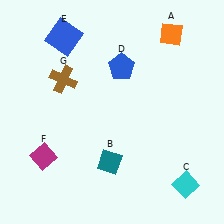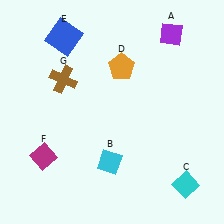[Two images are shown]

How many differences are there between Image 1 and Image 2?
There are 3 differences between the two images.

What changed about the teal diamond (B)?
In Image 1, B is teal. In Image 2, it changed to cyan.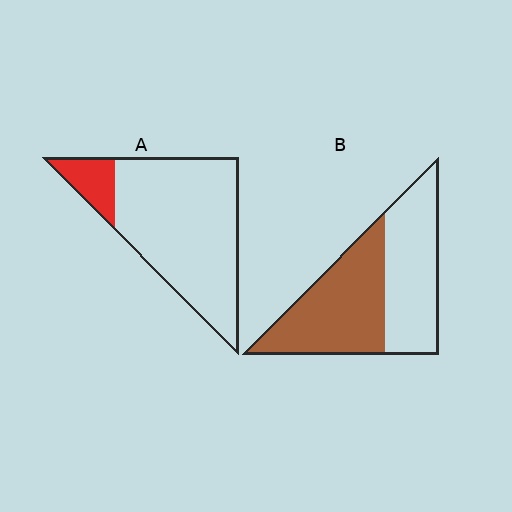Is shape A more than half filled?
No.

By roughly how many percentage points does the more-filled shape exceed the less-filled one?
By roughly 40 percentage points (B over A).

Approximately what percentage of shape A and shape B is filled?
A is approximately 15% and B is approximately 55%.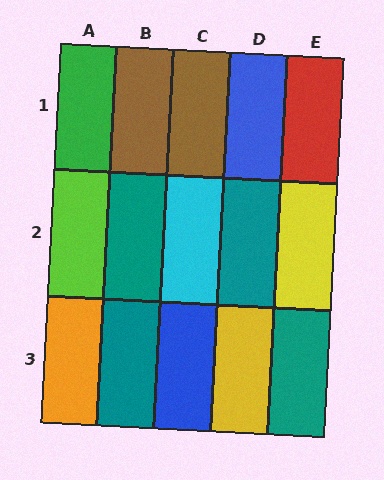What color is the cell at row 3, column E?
Teal.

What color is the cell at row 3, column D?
Yellow.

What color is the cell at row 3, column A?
Orange.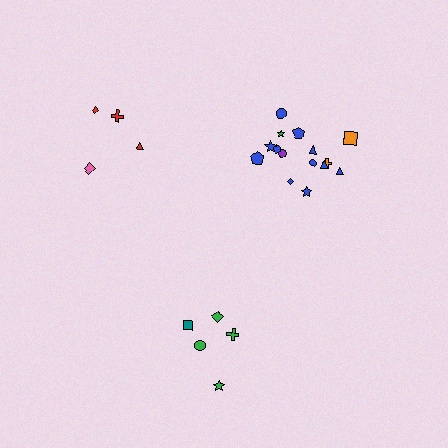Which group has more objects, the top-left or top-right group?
The top-right group.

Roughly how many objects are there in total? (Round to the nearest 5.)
Roughly 25 objects in total.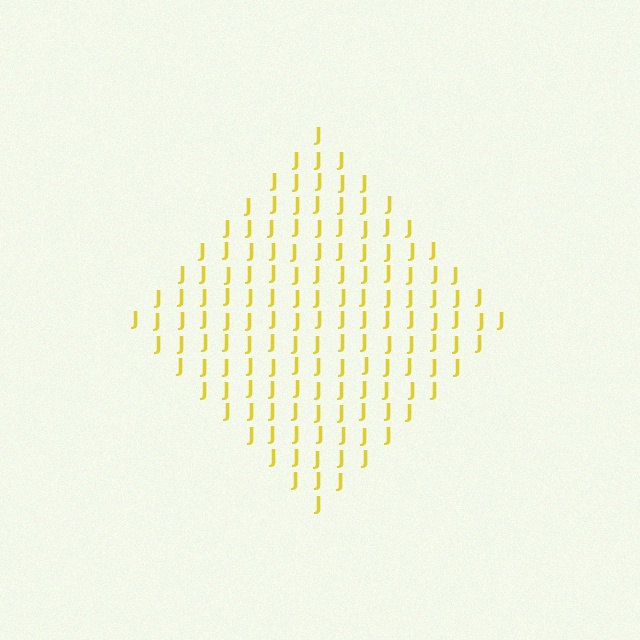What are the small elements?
The small elements are letter J's.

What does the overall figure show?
The overall figure shows a diamond.